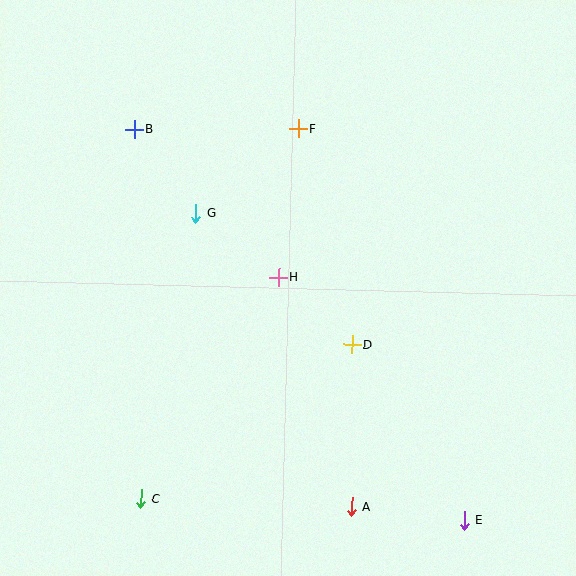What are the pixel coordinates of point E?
Point E is at (464, 520).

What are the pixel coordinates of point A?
Point A is at (352, 506).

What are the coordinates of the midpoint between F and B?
The midpoint between F and B is at (216, 129).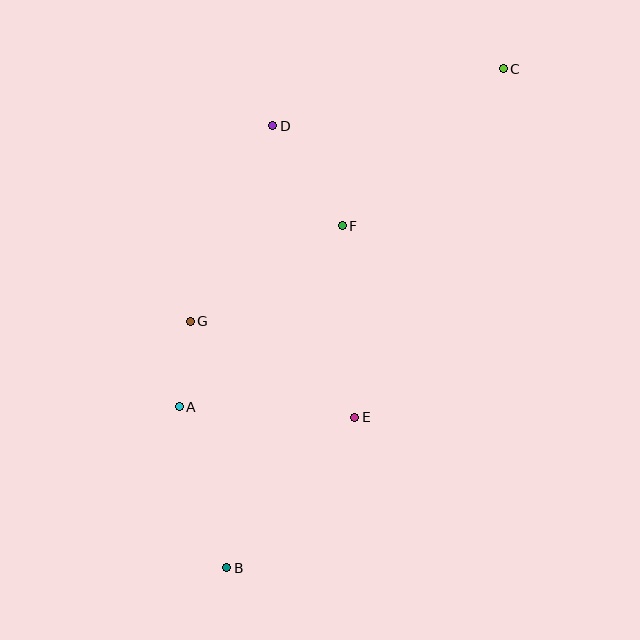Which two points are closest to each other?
Points A and G are closest to each other.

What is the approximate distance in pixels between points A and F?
The distance between A and F is approximately 244 pixels.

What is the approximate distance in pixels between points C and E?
The distance between C and E is approximately 379 pixels.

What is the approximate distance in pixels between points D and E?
The distance between D and E is approximately 303 pixels.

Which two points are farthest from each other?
Points B and C are farthest from each other.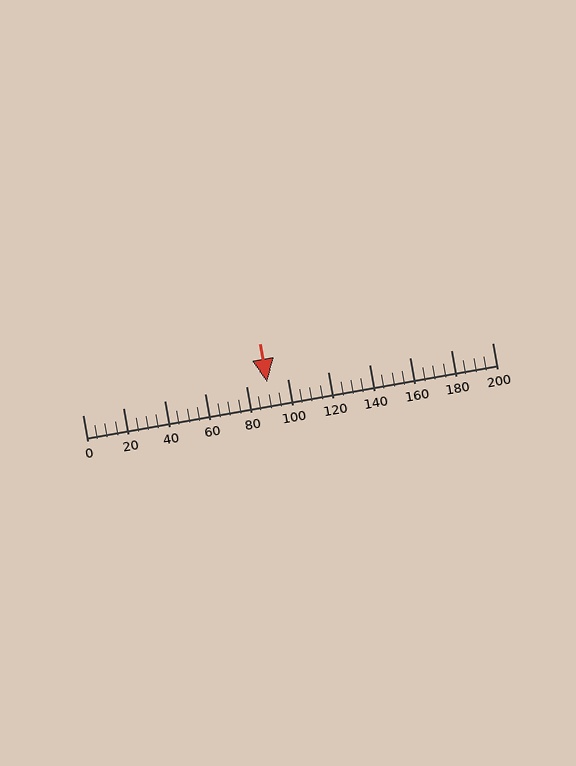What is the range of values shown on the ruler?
The ruler shows values from 0 to 200.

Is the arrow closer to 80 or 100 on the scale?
The arrow is closer to 100.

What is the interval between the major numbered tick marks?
The major tick marks are spaced 20 units apart.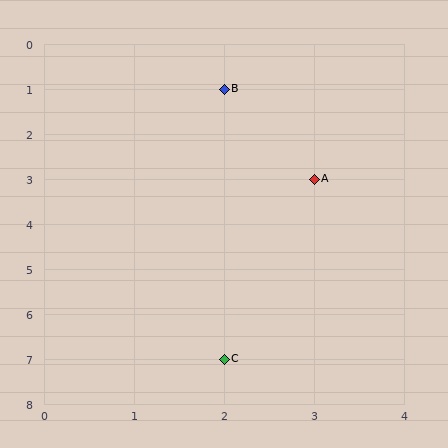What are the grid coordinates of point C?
Point C is at grid coordinates (2, 7).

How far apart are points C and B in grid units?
Points C and B are 6 rows apart.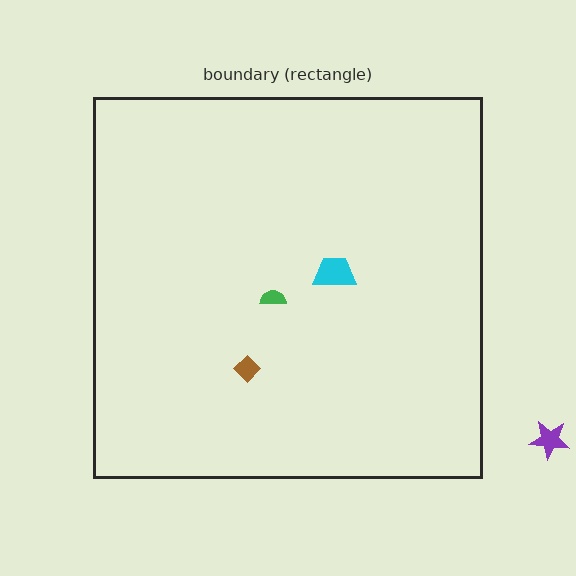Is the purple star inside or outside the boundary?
Outside.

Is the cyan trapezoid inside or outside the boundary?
Inside.